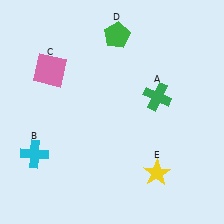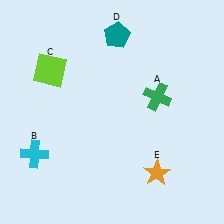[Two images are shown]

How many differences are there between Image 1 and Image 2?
There are 3 differences between the two images.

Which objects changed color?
C changed from pink to lime. D changed from green to teal. E changed from yellow to orange.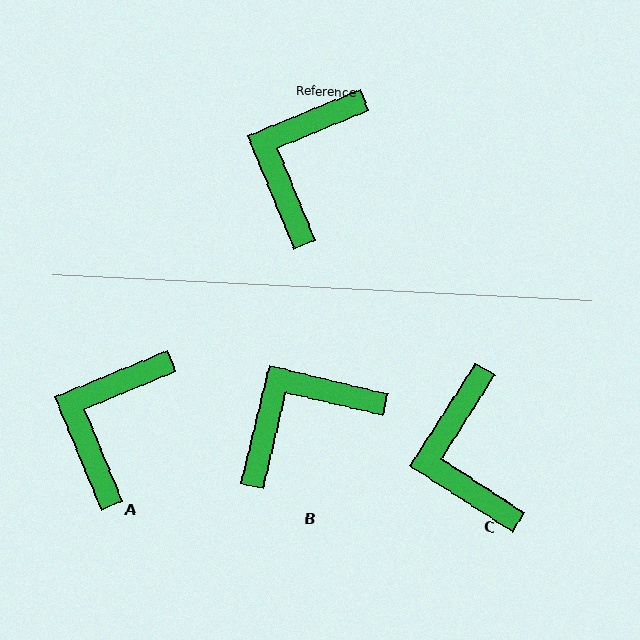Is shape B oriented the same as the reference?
No, it is off by about 36 degrees.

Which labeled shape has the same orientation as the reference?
A.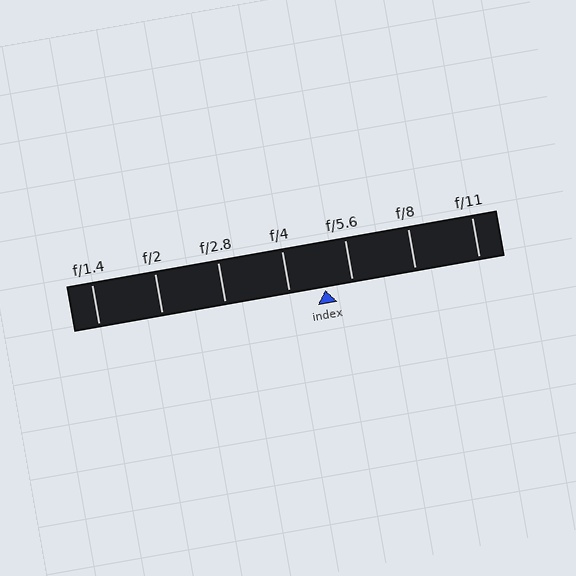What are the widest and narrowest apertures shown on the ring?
The widest aperture shown is f/1.4 and the narrowest is f/11.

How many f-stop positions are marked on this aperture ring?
There are 7 f-stop positions marked.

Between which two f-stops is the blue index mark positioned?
The index mark is between f/4 and f/5.6.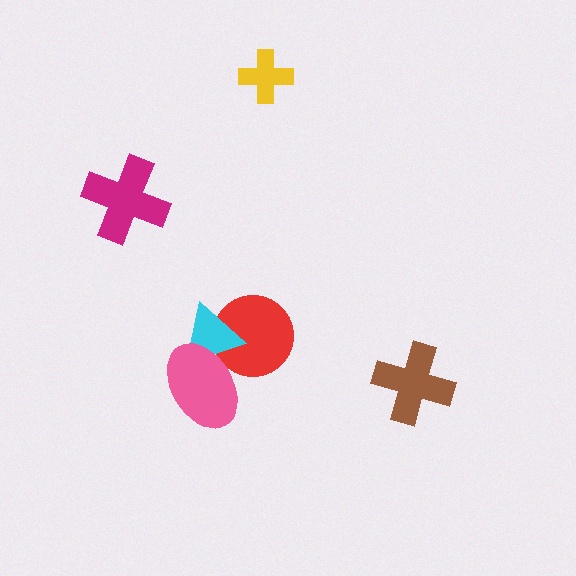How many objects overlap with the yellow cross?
0 objects overlap with the yellow cross.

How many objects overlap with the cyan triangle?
2 objects overlap with the cyan triangle.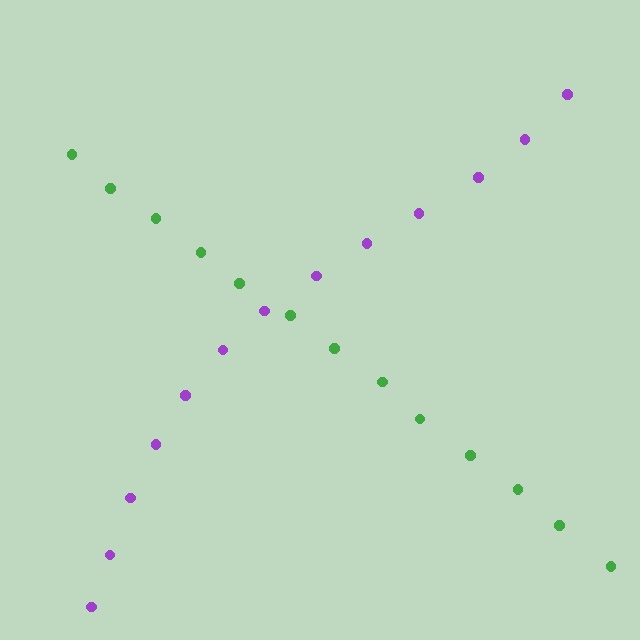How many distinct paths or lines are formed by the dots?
There are 2 distinct paths.